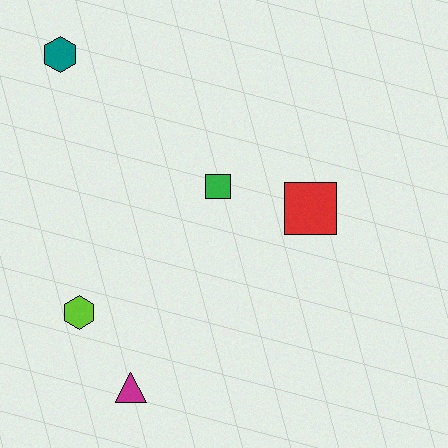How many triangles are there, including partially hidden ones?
There is 1 triangle.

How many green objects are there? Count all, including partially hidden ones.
There is 1 green object.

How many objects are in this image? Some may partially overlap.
There are 5 objects.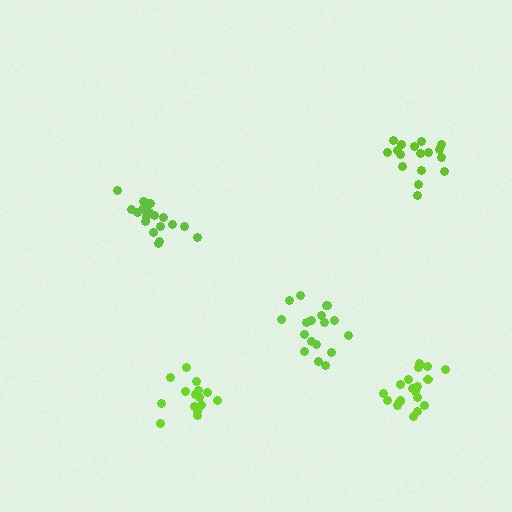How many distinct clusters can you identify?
There are 5 distinct clusters.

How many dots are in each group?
Group 1: 18 dots, Group 2: 19 dots, Group 3: 15 dots, Group 4: 17 dots, Group 5: 20 dots (89 total).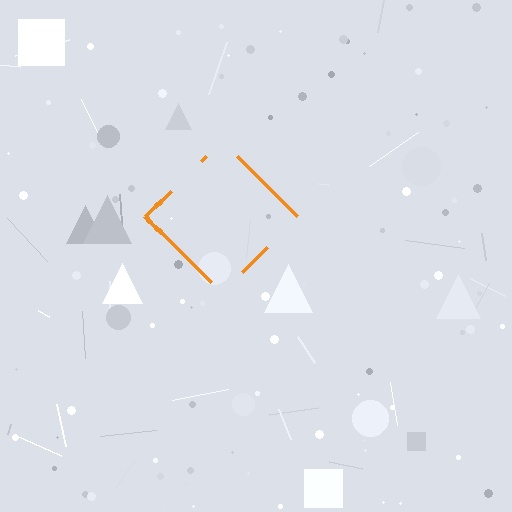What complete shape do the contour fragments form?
The contour fragments form a diamond.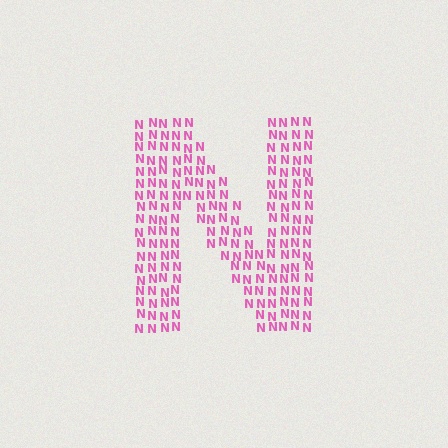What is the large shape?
The large shape is the letter N.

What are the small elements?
The small elements are letter N's.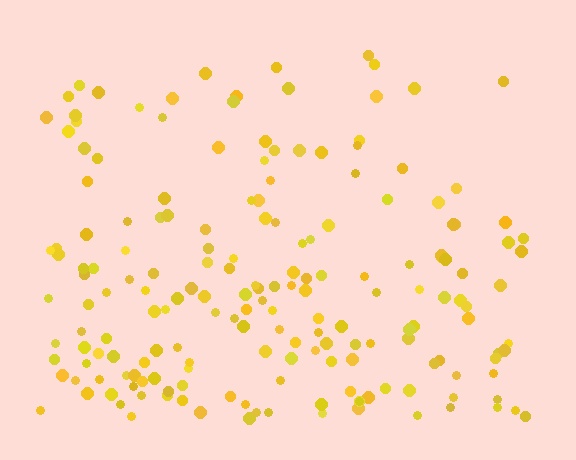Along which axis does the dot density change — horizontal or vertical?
Vertical.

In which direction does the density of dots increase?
From top to bottom, with the bottom side densest.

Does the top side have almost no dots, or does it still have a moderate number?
Still a moderate number, just noticeably fewer than the bottom.